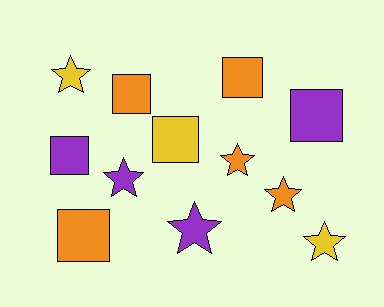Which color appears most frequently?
Orange, with 5 objects.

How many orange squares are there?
There are 3 orange squares.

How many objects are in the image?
There are 12 objects.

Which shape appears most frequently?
Star, with 6 objects.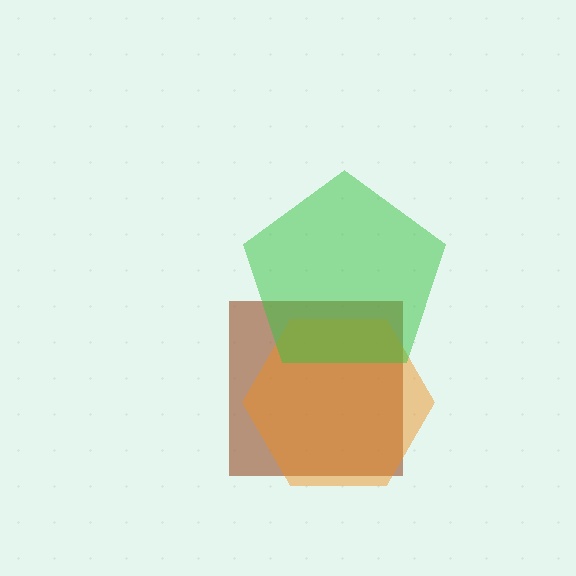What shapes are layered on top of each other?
The layered shapes are: a brown square, an orange hexagon, a green pentagon.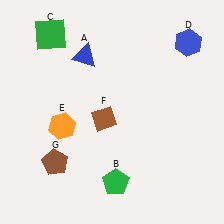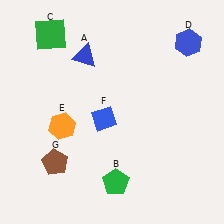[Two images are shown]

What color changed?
The diamond (F) changed from brown in Image 1 to blue in Image 2.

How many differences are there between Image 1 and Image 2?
There is 1 difference between the two images.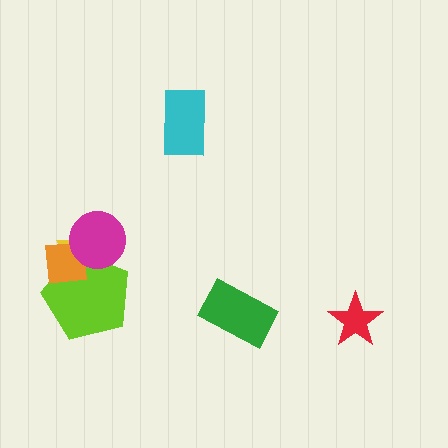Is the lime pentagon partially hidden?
Yes, it is partially covered by another shape.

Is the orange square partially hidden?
Yes, it is partially covered by another shape.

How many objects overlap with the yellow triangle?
3 objects overlap with the yellow triangle.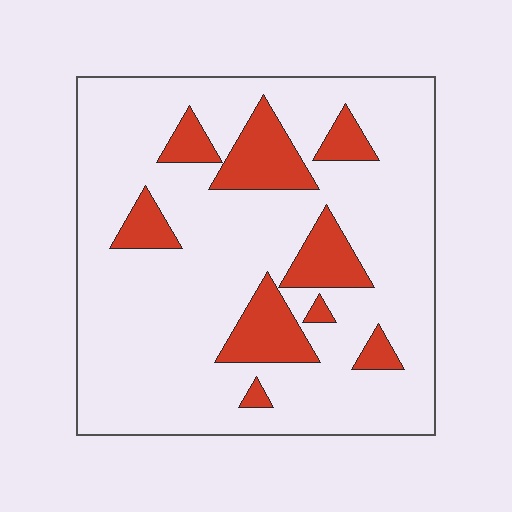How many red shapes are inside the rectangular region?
9.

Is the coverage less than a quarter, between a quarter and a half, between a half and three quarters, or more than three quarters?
Less than a quarter.